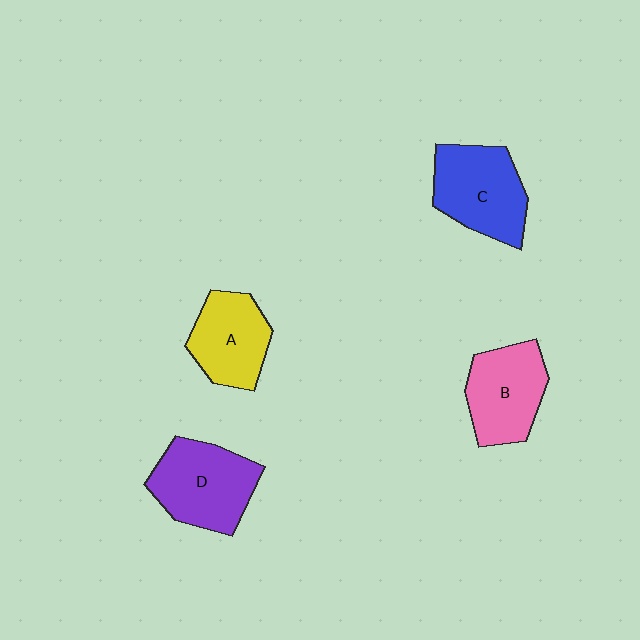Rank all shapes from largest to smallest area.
From largest to smallest: D (purple), C (blue), B (pink), A (yellow).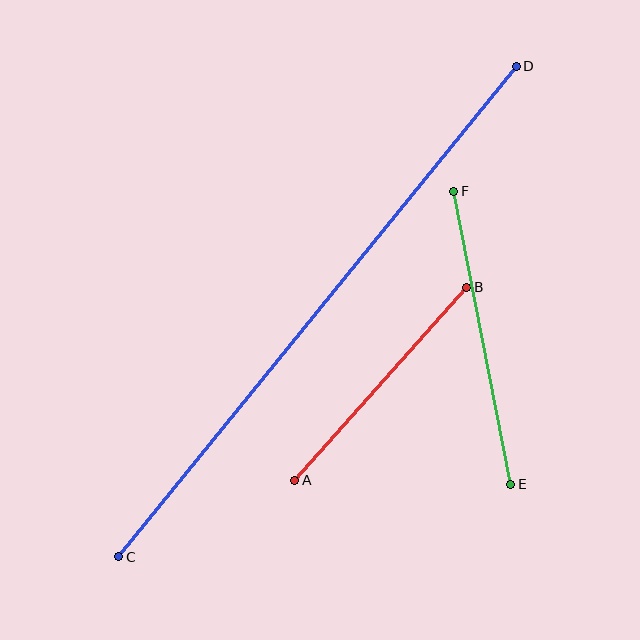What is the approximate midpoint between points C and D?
The midpoint is at approximately (317, 312) pixels.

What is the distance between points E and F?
The distance is approximately 298 pixels.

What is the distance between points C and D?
The distance is approximately 631 pixels.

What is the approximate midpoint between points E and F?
The midpoint is at approximately (482, 338) pixels.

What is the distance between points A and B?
The distance is approximately 258 pixels.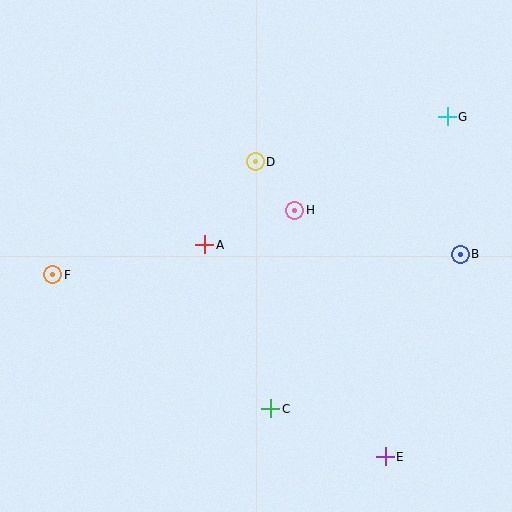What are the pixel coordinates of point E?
Point E is at (385, 457).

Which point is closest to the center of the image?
Point A at (205, 245) is closest to the center.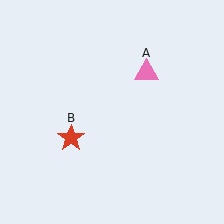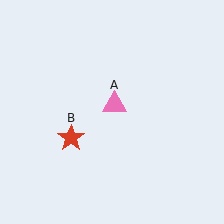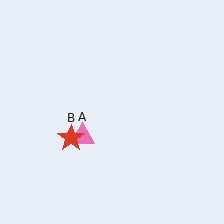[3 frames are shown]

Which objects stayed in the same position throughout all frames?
Red star (object B) remained stationary.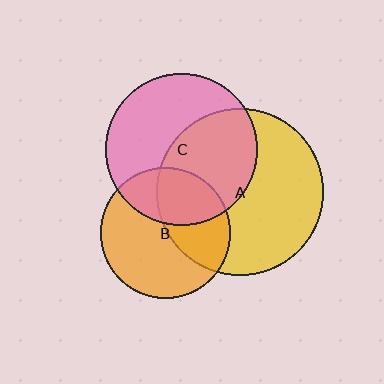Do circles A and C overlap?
Yes.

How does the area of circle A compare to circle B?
Approximately 1.6 times.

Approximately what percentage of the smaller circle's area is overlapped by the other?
Approximately 50%.